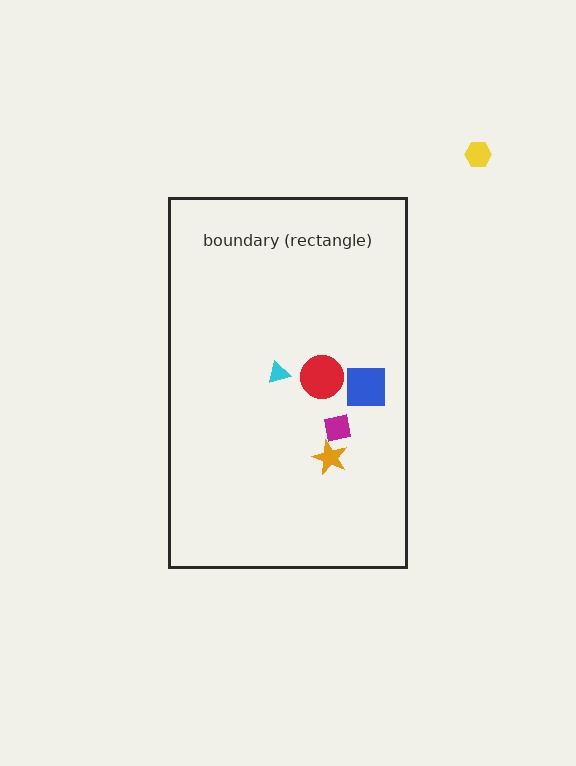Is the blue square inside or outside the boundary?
Inside.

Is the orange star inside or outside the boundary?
Inside.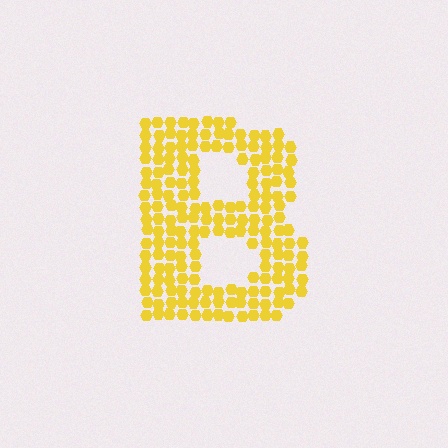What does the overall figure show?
The overall figure shows the letter B.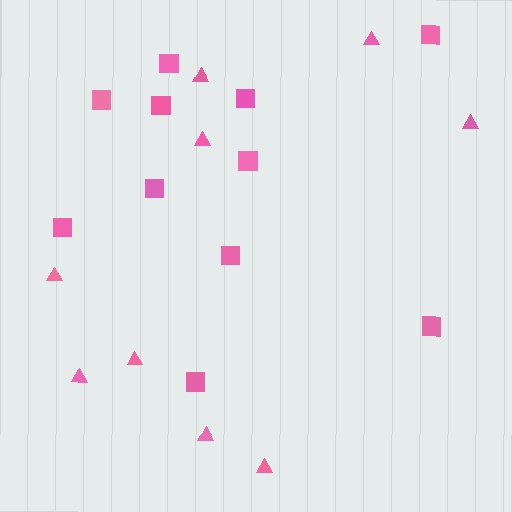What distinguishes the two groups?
There are 2 groups: one group of triangles (9) and one group of squares (11).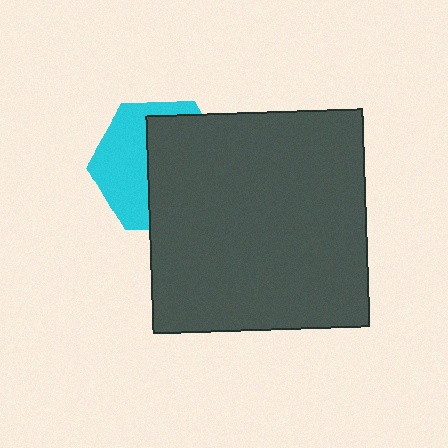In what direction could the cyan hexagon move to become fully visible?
The cyan hexagon could move left. That would shift it out from behind the dark gray square entirely.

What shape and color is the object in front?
The object in front is a dark gray square.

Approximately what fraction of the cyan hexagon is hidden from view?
Roughly 56% of the cyan hexagon is hidden behind the dark gray square.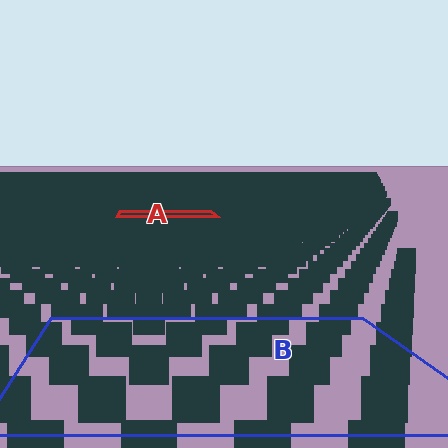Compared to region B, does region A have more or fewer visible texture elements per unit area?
Region A has more texture elements per unit area — they are packed more densely because it is farther away.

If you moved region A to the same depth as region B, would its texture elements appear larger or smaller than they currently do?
They would appear larger. At a closer depth, the same texture elements are projected at a bigger on-screen size.